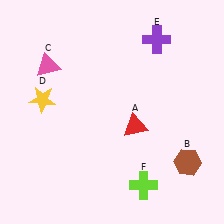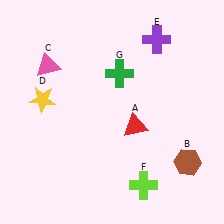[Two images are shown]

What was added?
A green cross (G) was added in Image 2.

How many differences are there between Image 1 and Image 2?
There is 1 difference between the two images.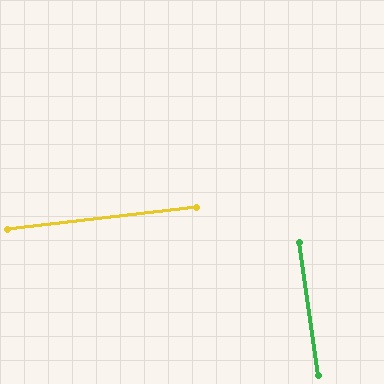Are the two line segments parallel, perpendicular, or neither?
Perpendicular — they meet at approximately 88°.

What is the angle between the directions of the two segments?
Approximately 88 degrees.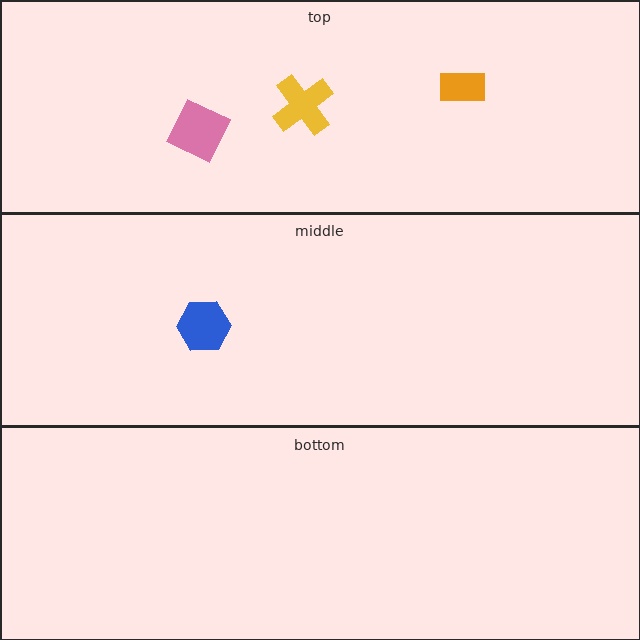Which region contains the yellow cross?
The top region.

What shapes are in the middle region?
The blue hexagon.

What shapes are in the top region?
The yellow cross, the pink diamond, the orange rectangle.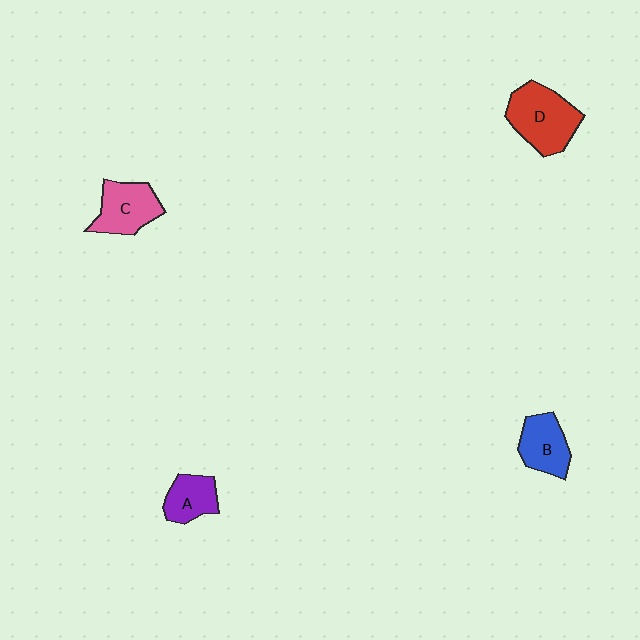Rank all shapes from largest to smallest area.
From largest to smallest: D (red), C (pink), B (blue), A (purple).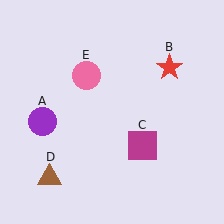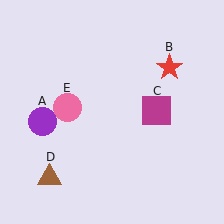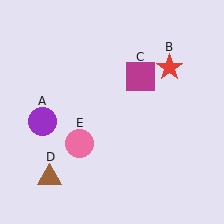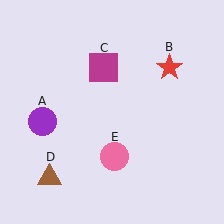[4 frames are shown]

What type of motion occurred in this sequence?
The magenta square (object C), pink circle (object E) rotated counterclockwise around the center of the scene.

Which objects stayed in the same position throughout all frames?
Purple circle (object A) and red star (object B) and brown triangle (object D) remained stationary.